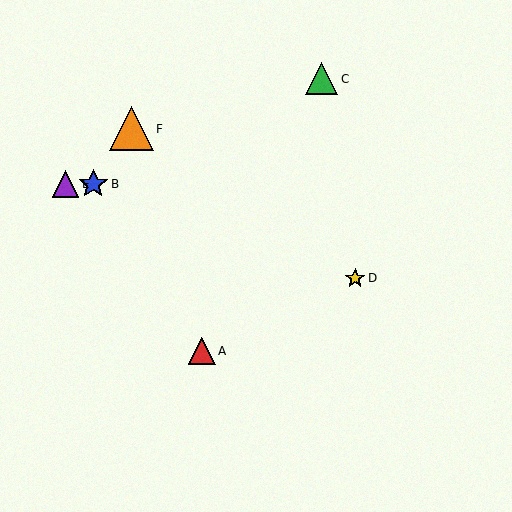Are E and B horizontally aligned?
Yes, both are at y≈184.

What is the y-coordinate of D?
Object D is at y≈278.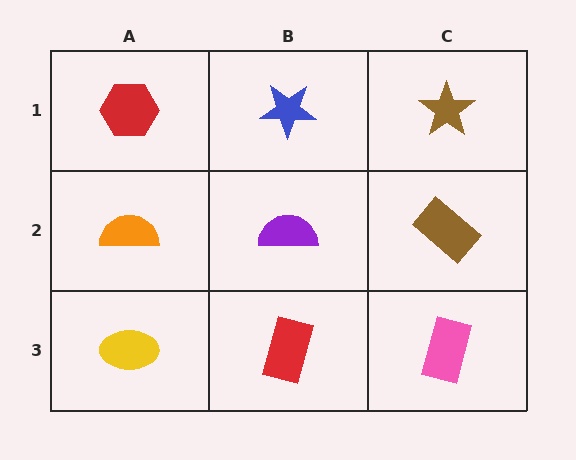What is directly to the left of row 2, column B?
An orange semicircle.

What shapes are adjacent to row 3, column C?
A brown rectangle (row 2, column C), a red rectangle (row 3, column B).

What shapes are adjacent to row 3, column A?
An orange semicircle (row 2, column A), a red rectangle (row 3, column B).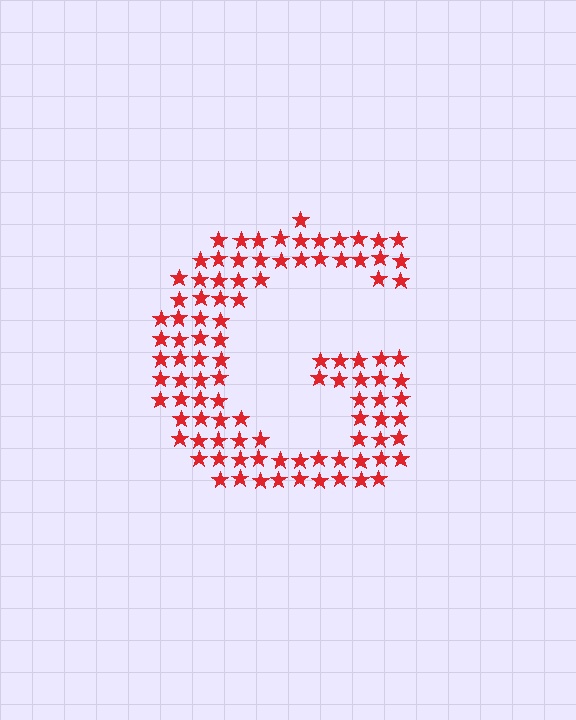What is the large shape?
The large shape is the letter G.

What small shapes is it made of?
It is made of small stars.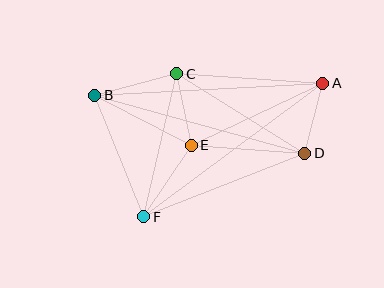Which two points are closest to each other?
Points A and D are closest to each other.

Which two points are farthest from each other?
Points A and B are farthest from each other.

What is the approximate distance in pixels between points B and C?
The distance between B and C is approximately 85 pixels.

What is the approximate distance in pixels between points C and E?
The distance between C and E is approximately 73 pixels.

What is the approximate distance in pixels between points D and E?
The distance between D and E is approximately 114 pixels.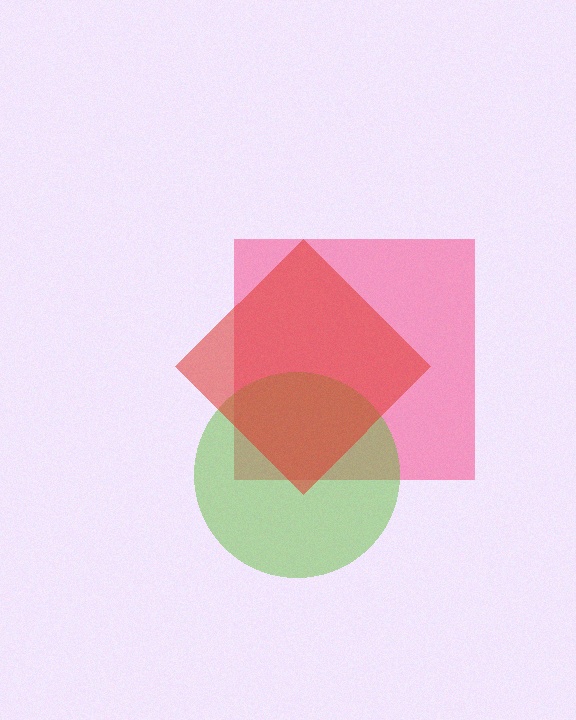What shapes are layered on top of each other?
The layered shapes are: a pink square, a lime circle, a red diamond.